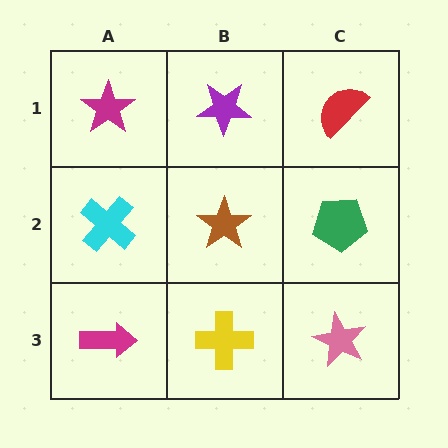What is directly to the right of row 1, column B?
A red semicircle.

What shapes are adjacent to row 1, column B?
A brown star (row 2, column B), a magenta star (row 1, column A), a red semicircle (row 1, column C).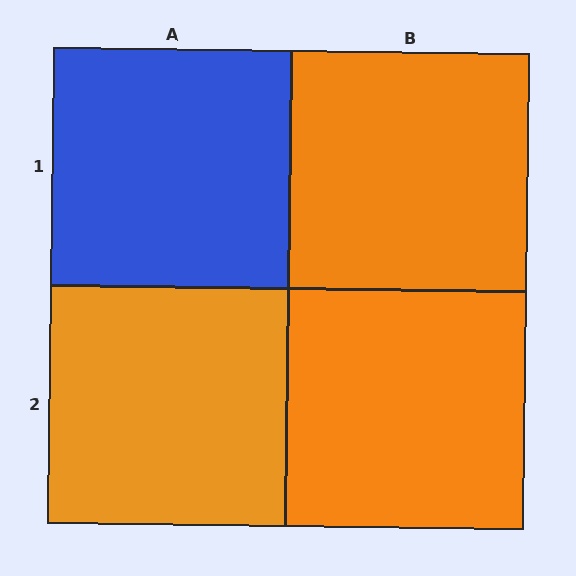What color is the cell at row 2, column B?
Orange.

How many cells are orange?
3 cells are orange.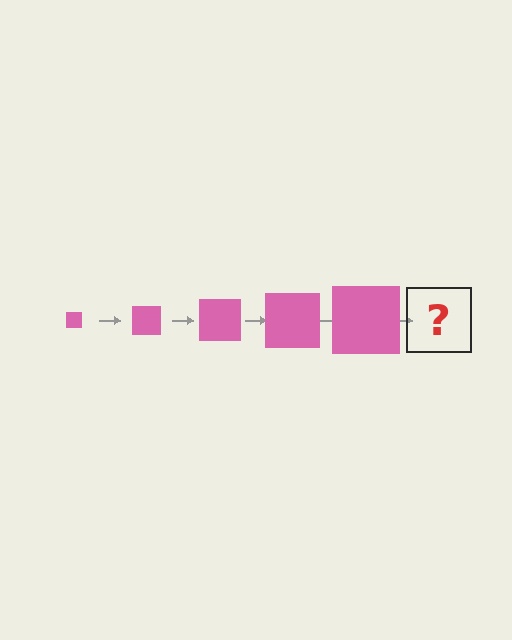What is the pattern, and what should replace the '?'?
The pattern is that the square gets progressively larger each step. The '?' should be a pink square, larger than the previous one.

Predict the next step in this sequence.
The next step is a pink square, larger than the previous one.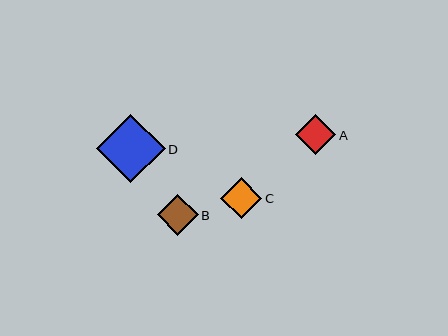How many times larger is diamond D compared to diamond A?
Diamond D is approximately 1.7 times the size of diamond A.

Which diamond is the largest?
Diamond D is the largest with a size of approximately 68 pixels.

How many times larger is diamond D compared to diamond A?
Diamond D is approximately 1.7 times the size of diamond A.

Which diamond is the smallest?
Diamond A is the smallest with a size of approximately 40 pixels.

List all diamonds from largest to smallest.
From largest to smallest: D, C, B, A.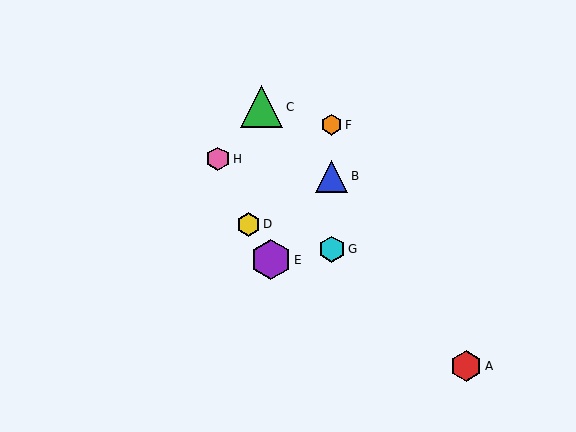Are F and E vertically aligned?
No, F is at x≈332 and E is at x≈271.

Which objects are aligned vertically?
Objects B, F, G are aligned vertically.